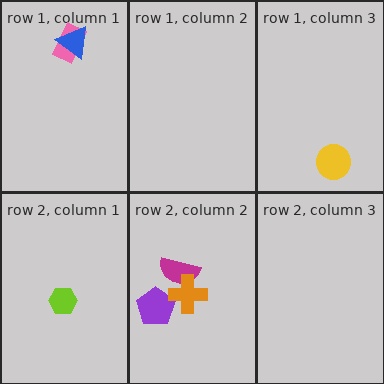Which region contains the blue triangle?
The row 1, column 1 region.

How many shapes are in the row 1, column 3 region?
1.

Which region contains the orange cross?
The row 2, column 2 region.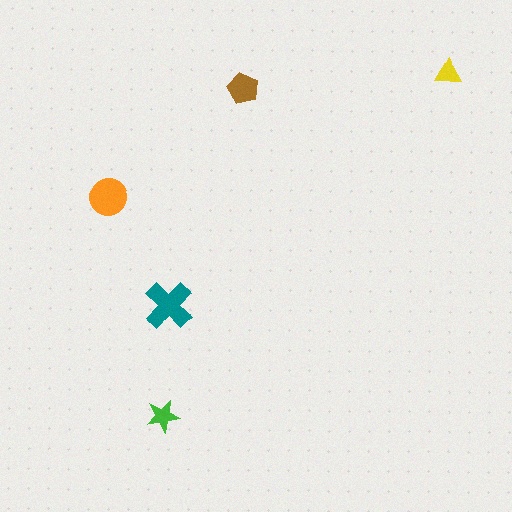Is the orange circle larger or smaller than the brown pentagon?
Larger.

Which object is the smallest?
The yellow triangle.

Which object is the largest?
The teal cross.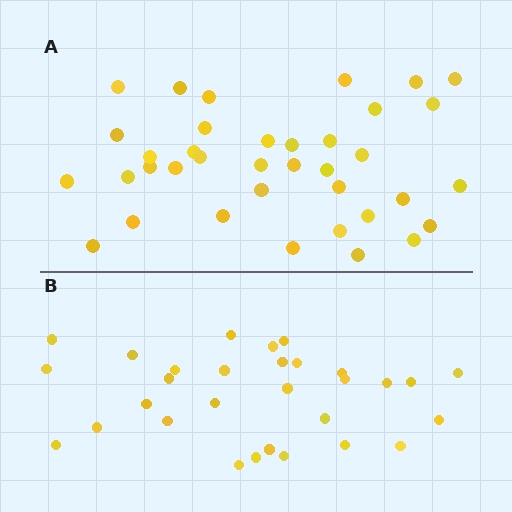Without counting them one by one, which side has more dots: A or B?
Region A (the top region) has more dots.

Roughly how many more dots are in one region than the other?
Region A has roughly 8 or so more dots than region B.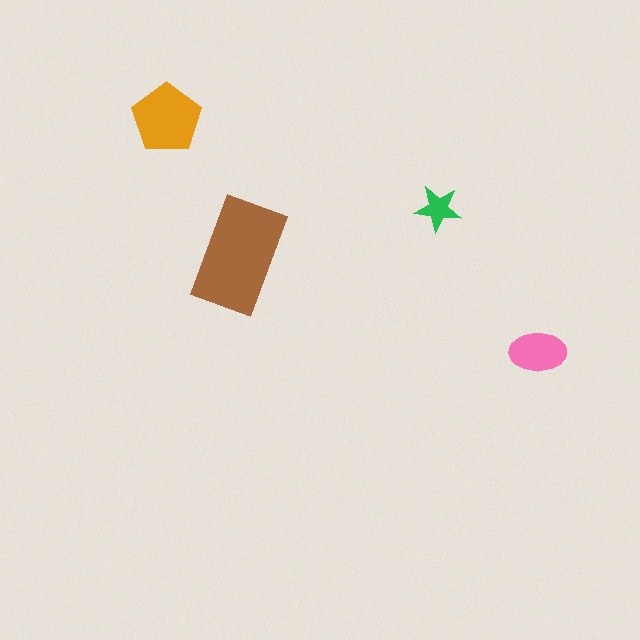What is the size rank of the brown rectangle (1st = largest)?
1st.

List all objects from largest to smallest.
The brown rectangle, the orange pentagon, the pink ellipse, the green star.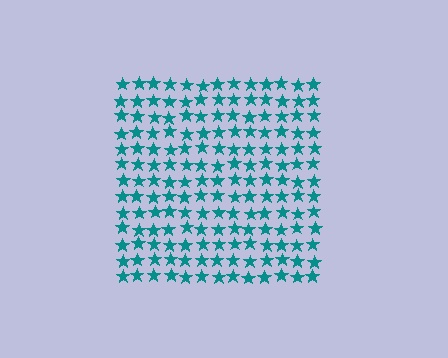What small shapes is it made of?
It is made of small stars.